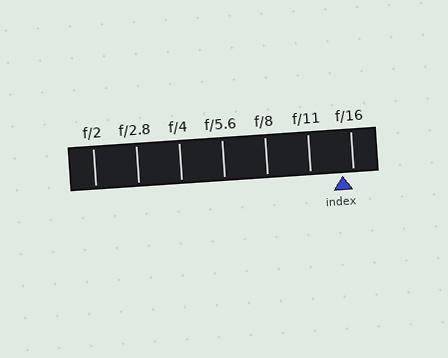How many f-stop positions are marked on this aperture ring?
There are 7 f-stop positions marked.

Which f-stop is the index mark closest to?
The index mark is closest to f/16.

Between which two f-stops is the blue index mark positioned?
The index mark is between f/11 and f/16.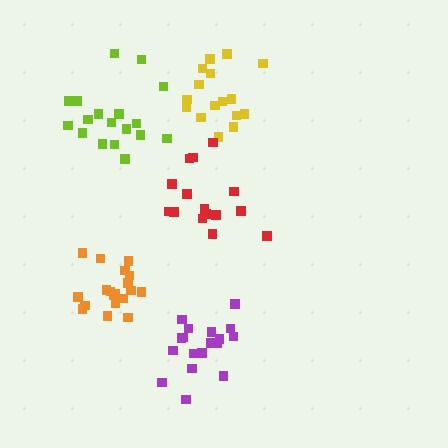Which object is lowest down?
The purple cluster is bottommost.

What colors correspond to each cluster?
The clusters are colored: yellow, red, orange, purple, lime.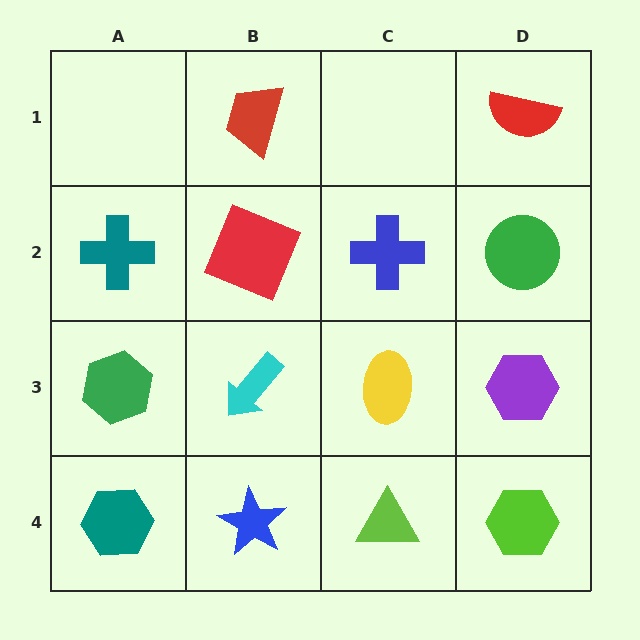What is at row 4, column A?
A teal hexagon.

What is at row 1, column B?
A red trapezoid.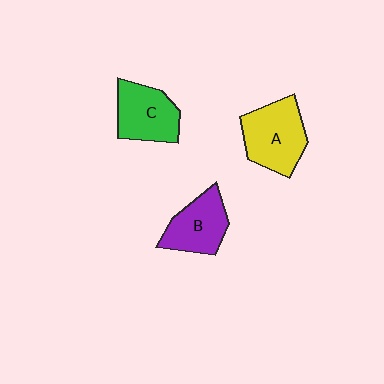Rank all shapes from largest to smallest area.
From largest to smallest: A (yellow), C (green), B (purple).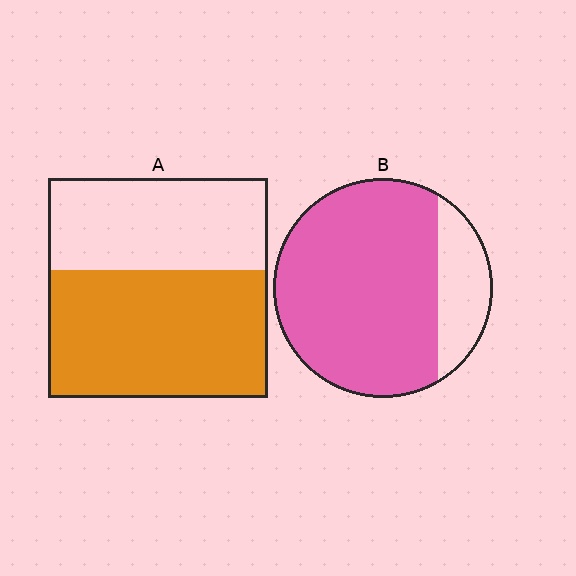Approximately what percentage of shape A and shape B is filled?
A is approximately 60% and B is approximately 80%.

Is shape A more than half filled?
Yes.